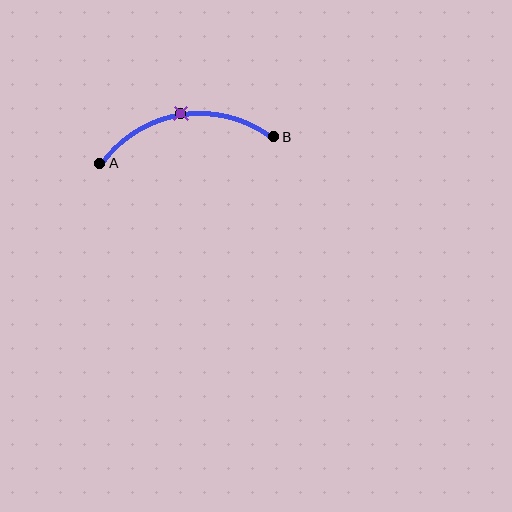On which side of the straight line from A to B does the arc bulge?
The arc bulges above the straight line connecting A and B.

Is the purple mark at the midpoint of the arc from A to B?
Yes. The purple mark lies on the arc at equal arc-length from both A and B — it is the arc midpoint.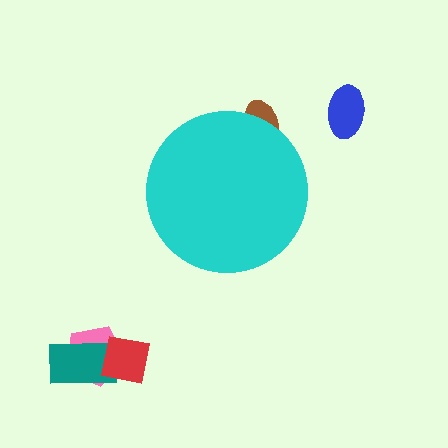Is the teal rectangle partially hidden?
No, the teal rectangle is fully visible.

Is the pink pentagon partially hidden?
No, the pink pentagon is fully visible.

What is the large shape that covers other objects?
A cyan circle.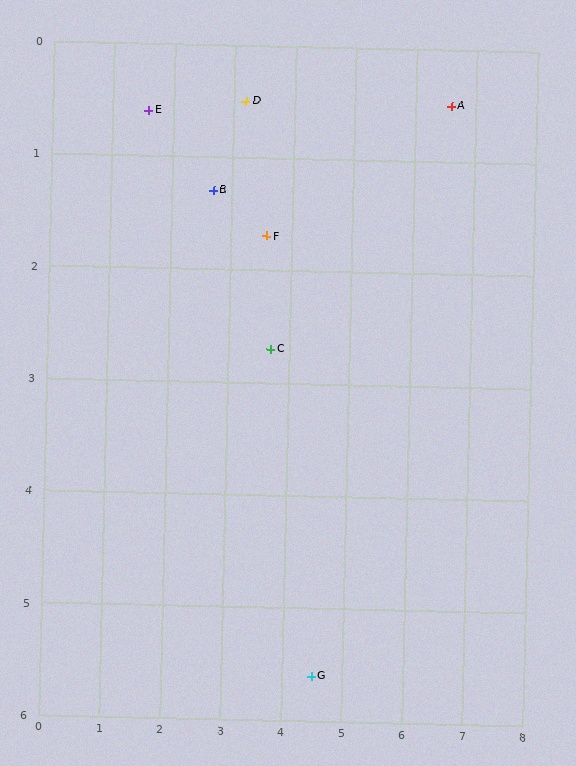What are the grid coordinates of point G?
Point G is at approximately (4.5, 5.6).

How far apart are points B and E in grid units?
Points B and E are about 1.3 grid units apart.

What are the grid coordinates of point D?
Point D is at approximately (3.2, 0.5).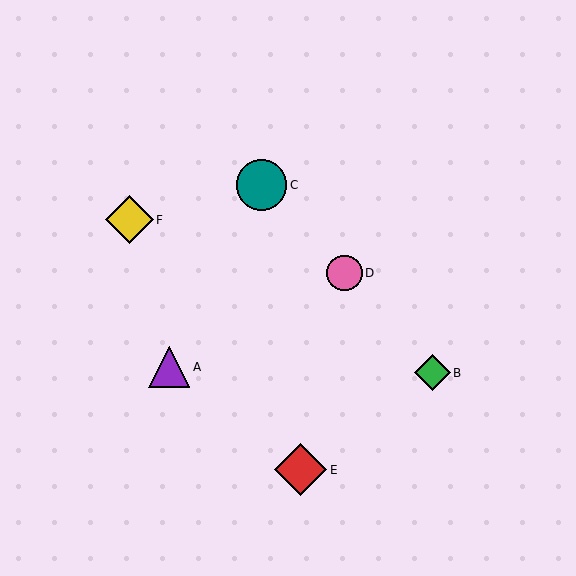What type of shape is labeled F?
Shape F is a yellow diamond.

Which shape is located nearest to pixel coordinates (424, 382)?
The green diamond (labeled B) at (432, 373) is nearest to that location.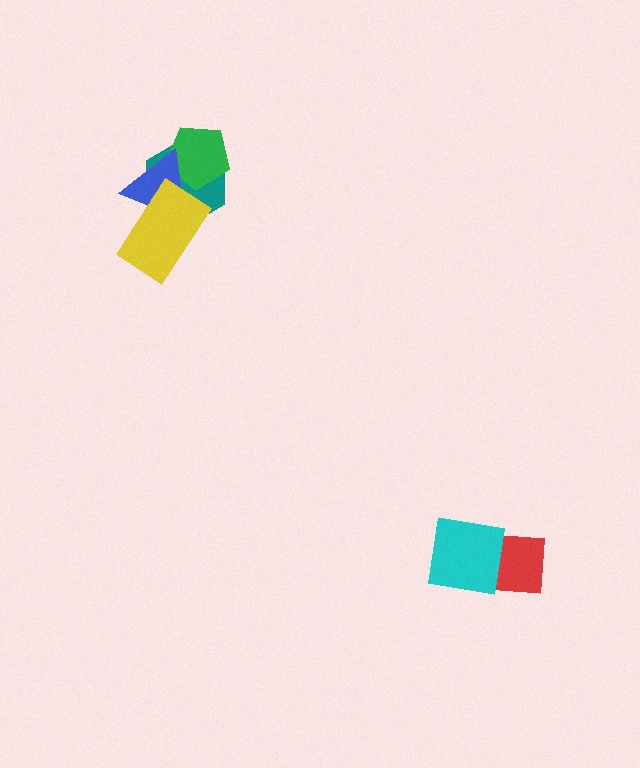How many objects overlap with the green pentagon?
2 objects overlap with the green pentagon.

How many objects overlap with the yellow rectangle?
2 objects overlap with the yellow rectangle.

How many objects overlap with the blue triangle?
3 objects overlap with the blue triangle.